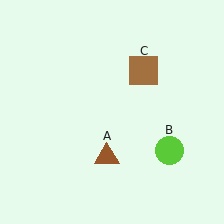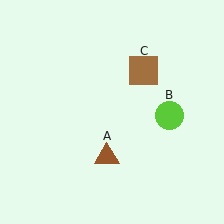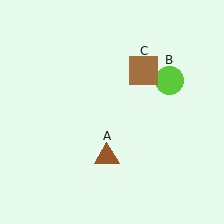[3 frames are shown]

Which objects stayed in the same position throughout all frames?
Brown triangle (object A) and brown square (object C) remained stationary.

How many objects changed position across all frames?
1 object changed position: lime circle (object B).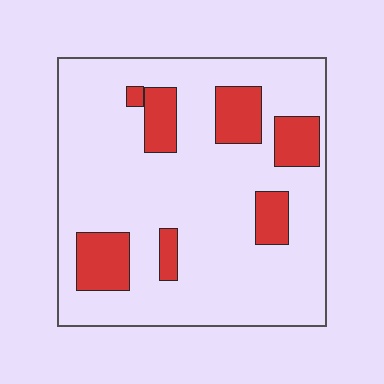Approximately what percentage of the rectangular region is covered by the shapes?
Approximately 20%.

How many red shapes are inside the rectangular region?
7.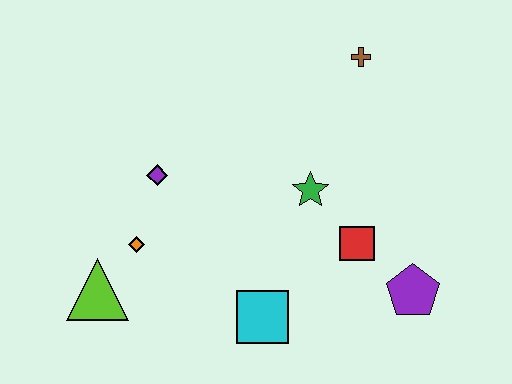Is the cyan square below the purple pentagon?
Yes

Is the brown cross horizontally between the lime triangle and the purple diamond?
No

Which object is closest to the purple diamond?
The orange diamond is closest to the purple diamond.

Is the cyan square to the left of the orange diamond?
No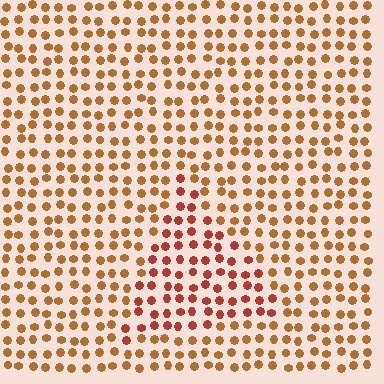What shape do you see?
I see a triangle.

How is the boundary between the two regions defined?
The boundary is defined purely by a slight shift in hue (about 27 degrees). Spacing, size, and orientation are identical on both sides.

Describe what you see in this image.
The image is filled with small brown elements in a uniform arrangement. A triangle-shaped region is visible where the elements are tinted to a slightly different hue, forming a subtle color boundary.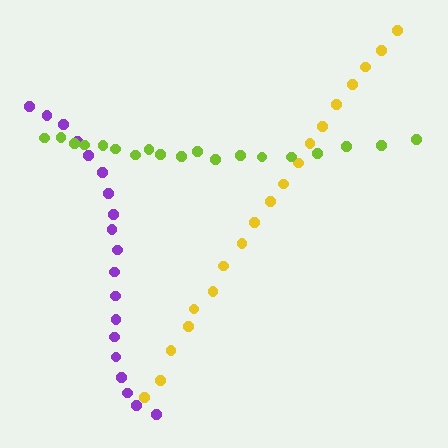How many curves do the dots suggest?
There are 3 distinct paths.